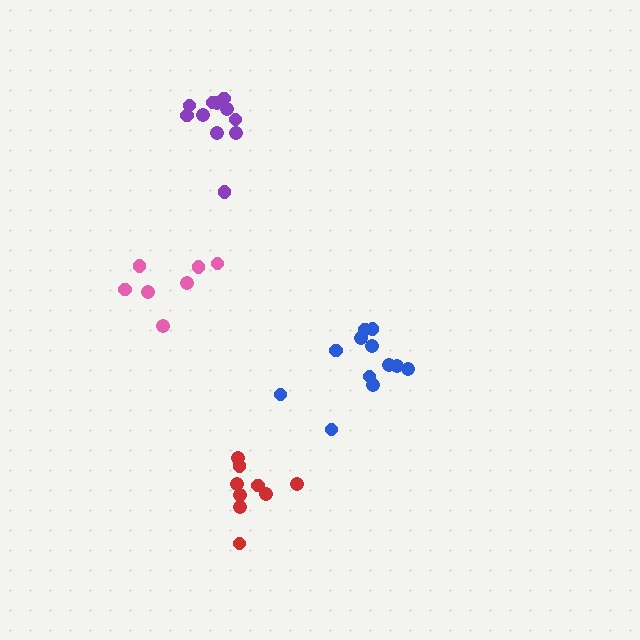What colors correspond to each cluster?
The clusters are colored: purple, pink, blue, red.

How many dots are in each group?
Group 1: 11 dots, Group 2: 7 dots, Group 3: 12 dots, Group 4: 9 dots (39 total).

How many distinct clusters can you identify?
There are 4 distinct clusters.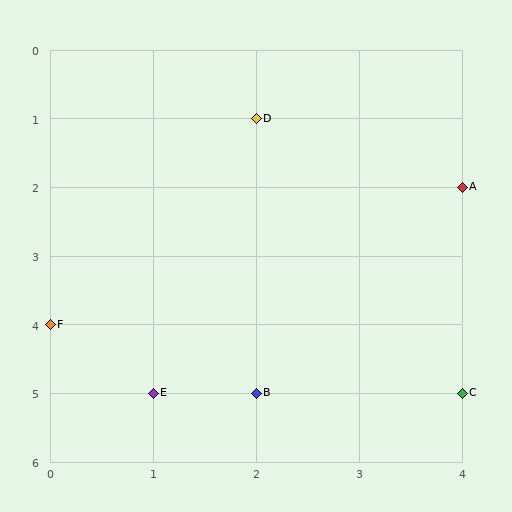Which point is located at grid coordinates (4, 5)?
Point C is at (4, 5).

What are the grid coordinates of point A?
Point A is at grid coordinates (4, 2).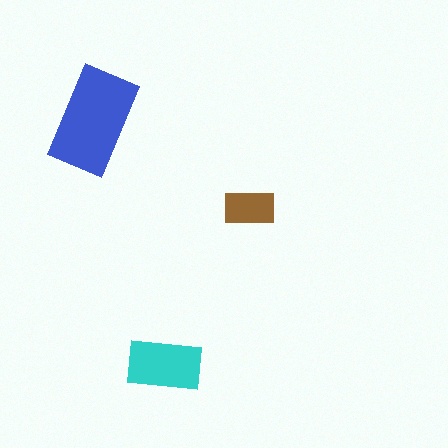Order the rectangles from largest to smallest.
the blue one, the cyan one, the brown one.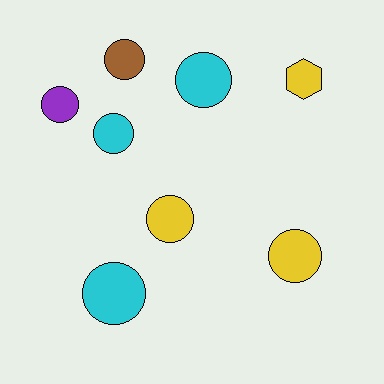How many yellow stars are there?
There are no yellow stars.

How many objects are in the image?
There are 8 objects.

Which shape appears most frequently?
Circle, with 7 objects.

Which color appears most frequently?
Yellow, with 3 objects.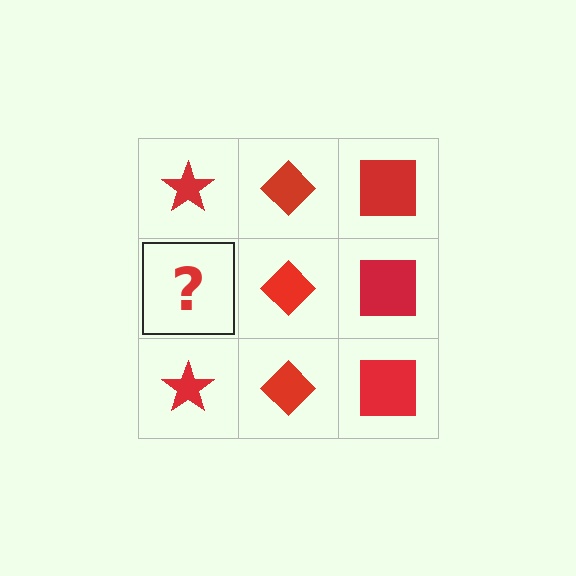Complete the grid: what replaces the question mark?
The question mark should be replaced with a red star.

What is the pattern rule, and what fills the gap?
The rule is that each column has a consistent shape. The gap should be filled with a red star.